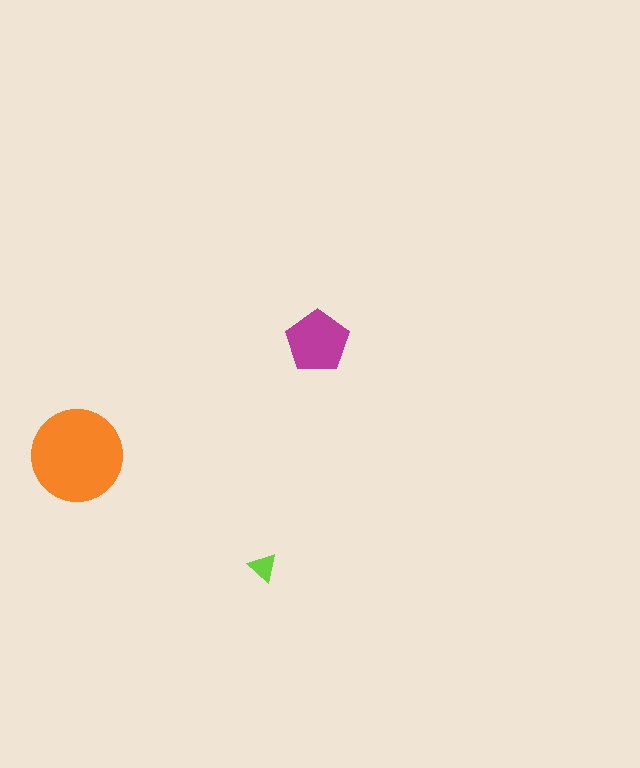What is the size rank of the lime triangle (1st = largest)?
3rd.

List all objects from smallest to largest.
The lime triangle, the magenta pentagon, the orange circle.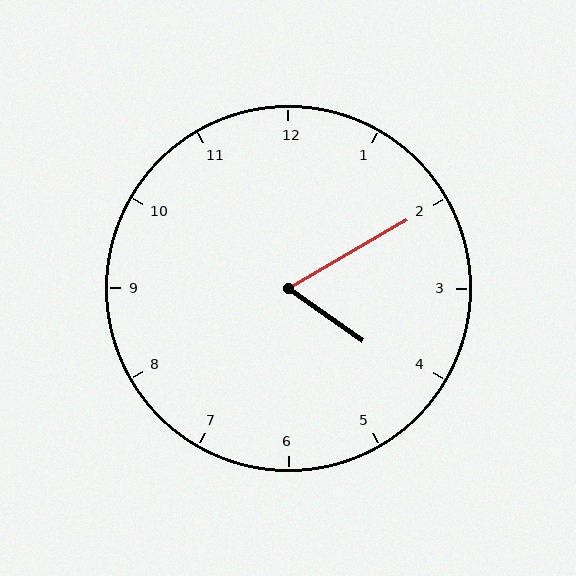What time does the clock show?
4:10.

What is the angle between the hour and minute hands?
Approximately 65 degrees.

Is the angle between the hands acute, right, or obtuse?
It is acute.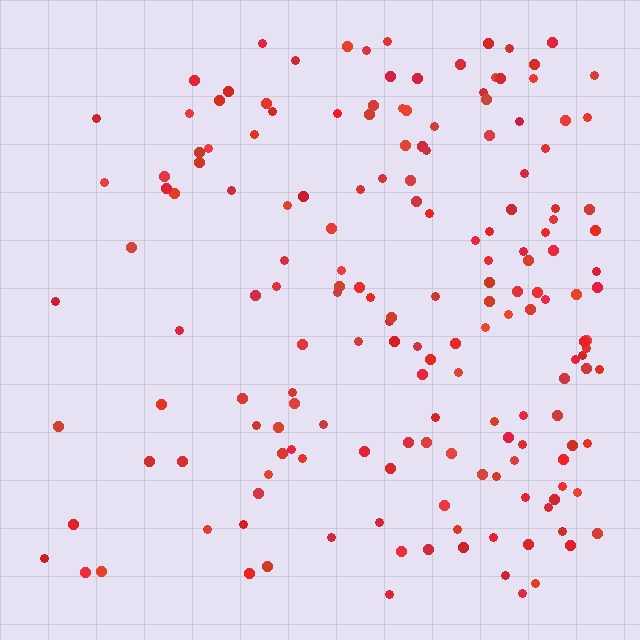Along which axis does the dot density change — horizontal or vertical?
Horizontal.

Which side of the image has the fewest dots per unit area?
The left.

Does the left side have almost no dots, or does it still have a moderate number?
Still a moderate number, just noticeably fewer than the right.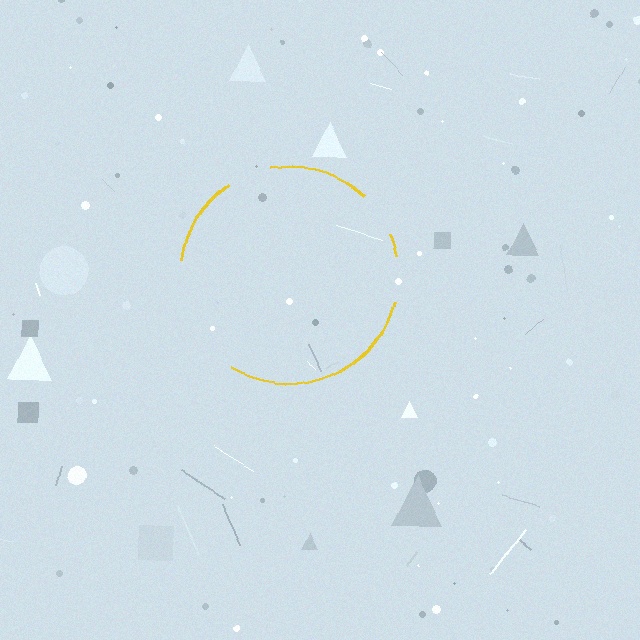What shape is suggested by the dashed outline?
The dashed outline suggests a circle.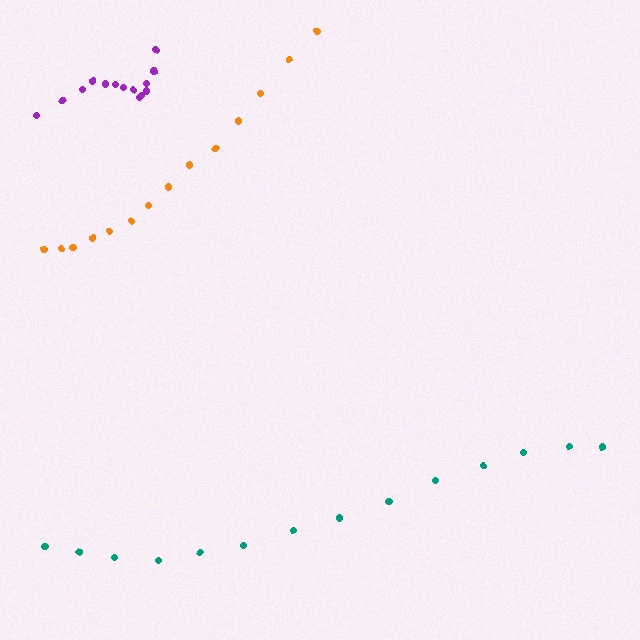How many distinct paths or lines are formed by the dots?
There are 3 distinct paths.